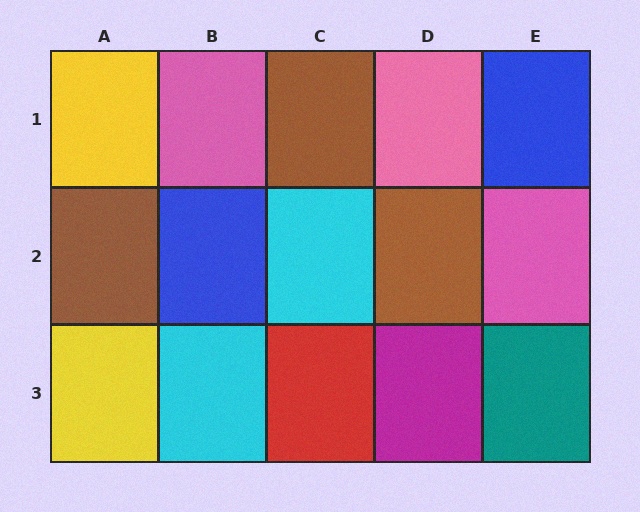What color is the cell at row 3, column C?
Red.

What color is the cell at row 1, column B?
Pink.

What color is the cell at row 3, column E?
Teal.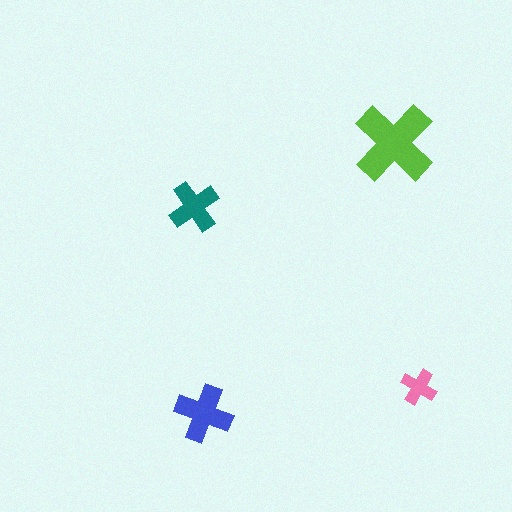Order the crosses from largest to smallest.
the lime one, the blue one, the teal one, the pink one.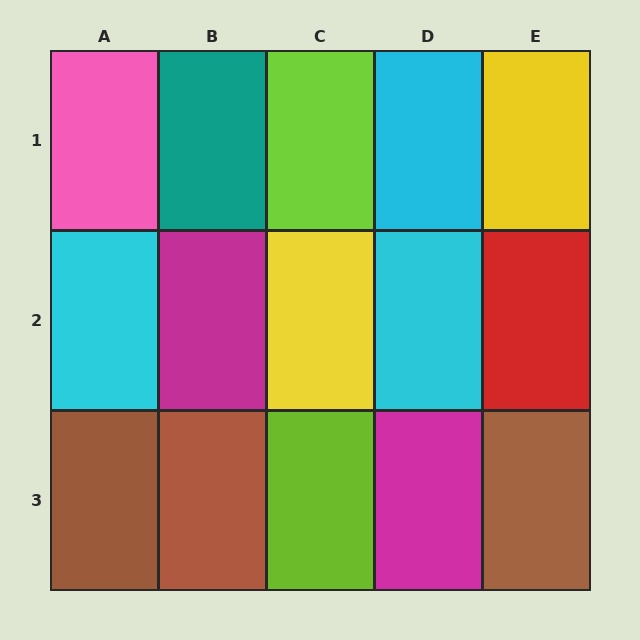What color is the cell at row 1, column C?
Lime.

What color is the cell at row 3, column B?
Brown.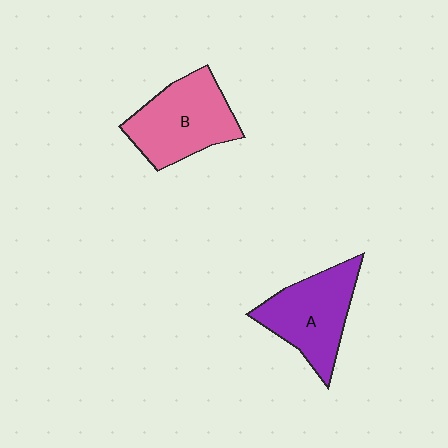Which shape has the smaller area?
Shape A (purple).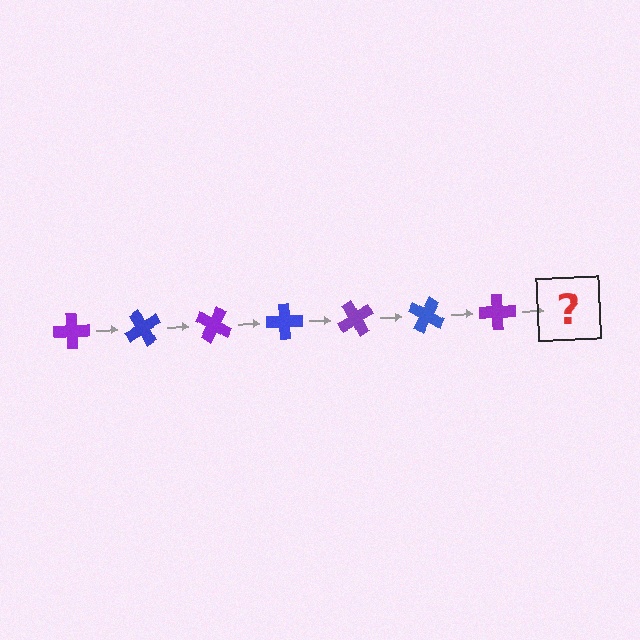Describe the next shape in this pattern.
It should be a blue cross, rotated 420 degrees from the start.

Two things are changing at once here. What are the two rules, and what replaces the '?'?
The two rules are that it rotates 60 degrees each step and the color cycles through purple and blue. The '?' should be a blue cross, rotated 420 degrees from the start.